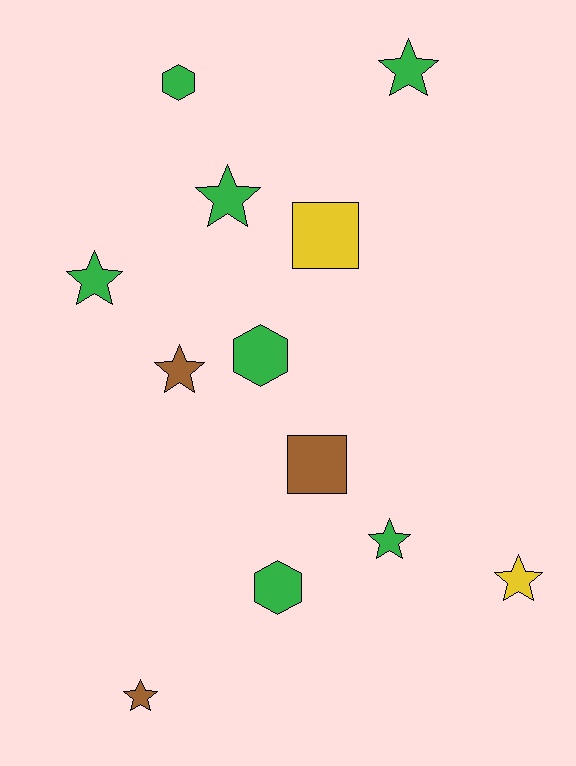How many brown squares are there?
There is 1 brown square.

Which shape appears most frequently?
Star, with 7 objects.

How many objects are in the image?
There are 12 objects.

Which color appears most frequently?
Green, with 7 objects.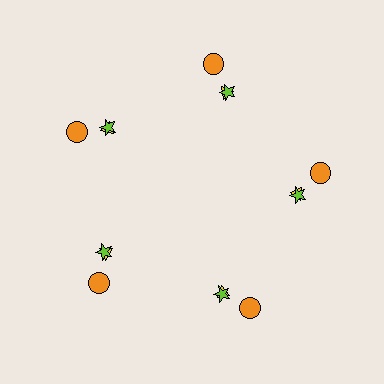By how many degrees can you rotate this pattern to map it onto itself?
The pattern maps onto itself every 72 degrees of rotation.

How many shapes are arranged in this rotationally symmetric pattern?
There are 15 shapes, arranged in 5 groups of 3.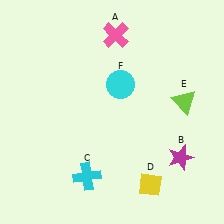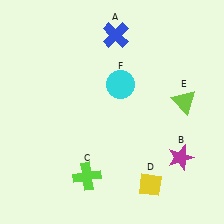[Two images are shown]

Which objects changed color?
A changed from pink to blue. C changed from cyan to lime.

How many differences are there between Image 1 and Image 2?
There are 2 differences between the two images.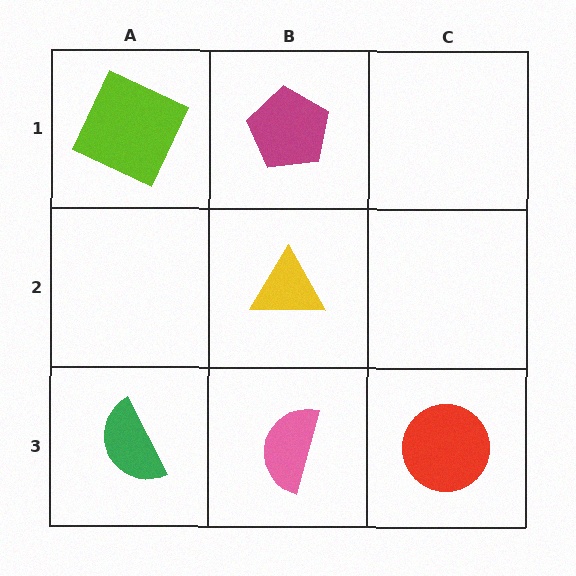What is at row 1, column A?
A lime square.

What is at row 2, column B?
A yellow triangle.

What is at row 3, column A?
A green semicircle.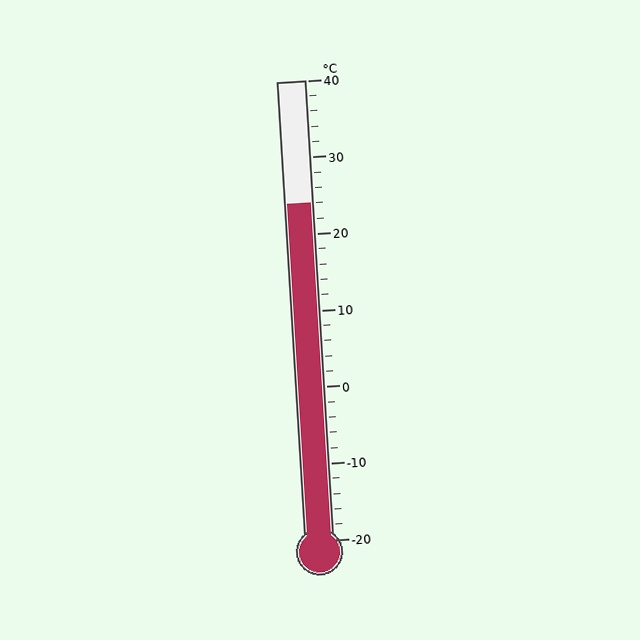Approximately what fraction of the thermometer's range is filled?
The thermometer is filled to approximately 75% of its range.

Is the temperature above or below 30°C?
The temperature is below 30°C.